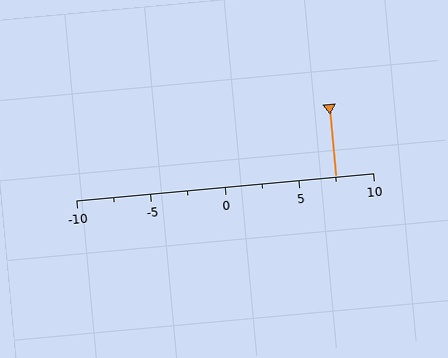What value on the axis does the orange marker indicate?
The marker indicates approximately 7.5.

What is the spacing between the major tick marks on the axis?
The major ticks are spaced 5 apart.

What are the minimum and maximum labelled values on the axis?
The axis runs from -10 to 10.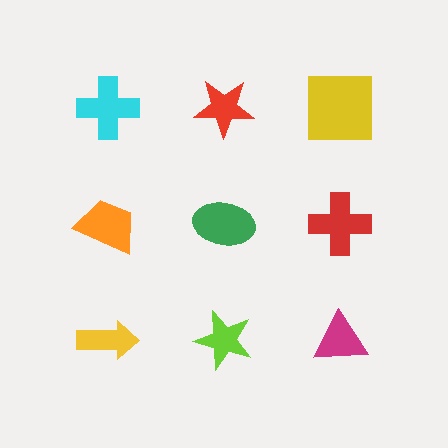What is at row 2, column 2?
A green ellipse.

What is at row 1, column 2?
A red star.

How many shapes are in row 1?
3 shapes.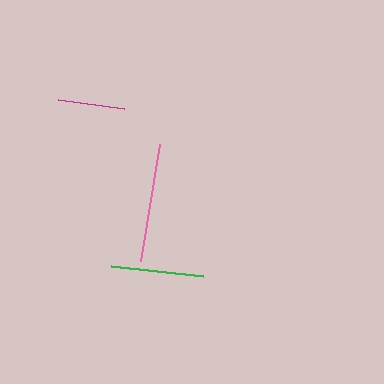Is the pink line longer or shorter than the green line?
The pink line is longer than the green line.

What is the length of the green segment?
The green segment is approximately 93 pixels long.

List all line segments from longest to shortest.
From longest to shortest: pink, green, magenta.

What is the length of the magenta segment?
The magenta segment is approximately 67 pixels long.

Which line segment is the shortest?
The magenta line is the shortest at approximately 67 pixels.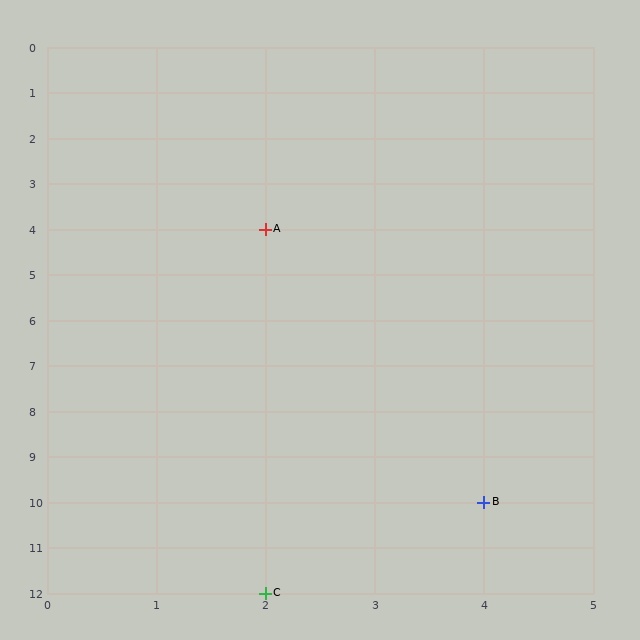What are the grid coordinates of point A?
Point A is at grid coordinates (2, 4).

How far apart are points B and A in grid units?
Points B and A are 2 columns and 6 rows apart (about 6.3 grid units diagonally).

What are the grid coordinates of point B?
Point B is at grid coordinates (4, 10).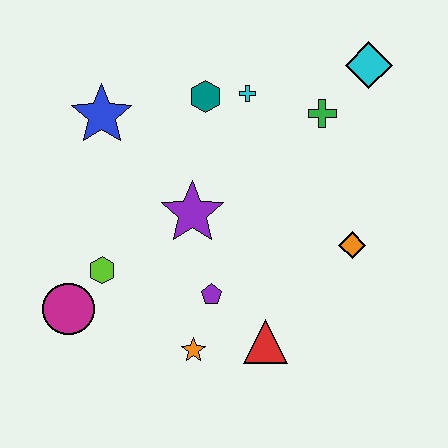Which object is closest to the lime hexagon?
The magenta circle is closest to the lime hexagon.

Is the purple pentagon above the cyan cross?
No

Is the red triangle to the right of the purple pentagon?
Yes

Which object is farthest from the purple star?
The cyan diamond is farthest from the purple star.